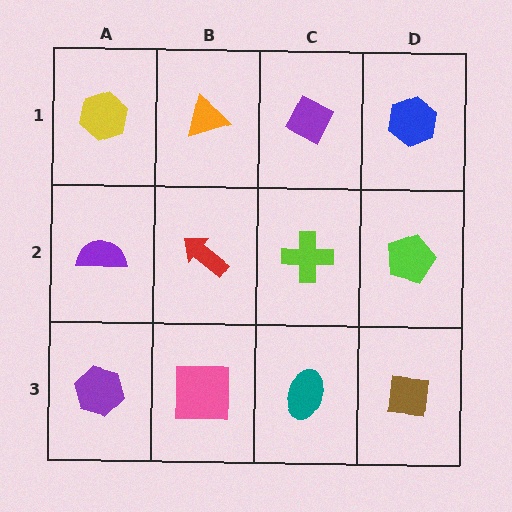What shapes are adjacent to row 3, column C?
A lime cross (row 2, column C), a pink square (row 3, column B), a brown square (row 3, column D).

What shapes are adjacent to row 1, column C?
A lime cross (row 2, column C), an orange triangle (row 1, column B), a blue hexagon (row 1, column D).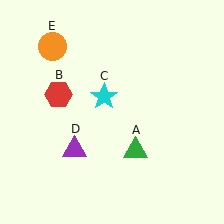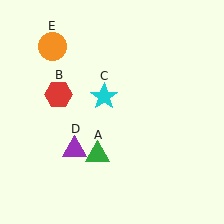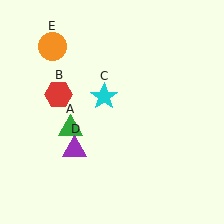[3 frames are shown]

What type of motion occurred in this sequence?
The green triangle (object A) rotated clockwise around the center of the scene.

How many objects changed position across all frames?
1 object changed position: green triangle (object A).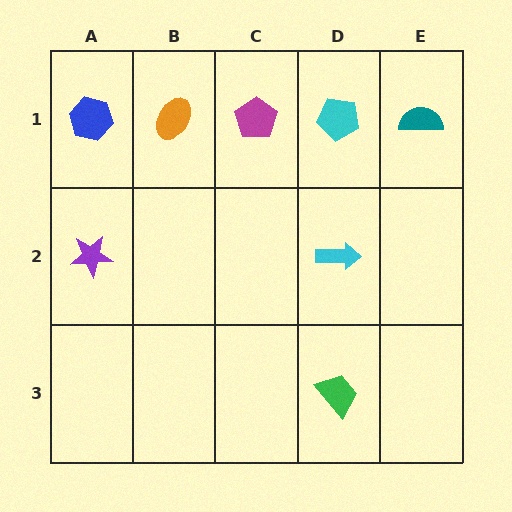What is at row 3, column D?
A green trapezoid.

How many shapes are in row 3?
1 shape.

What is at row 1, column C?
A magenta pentagon.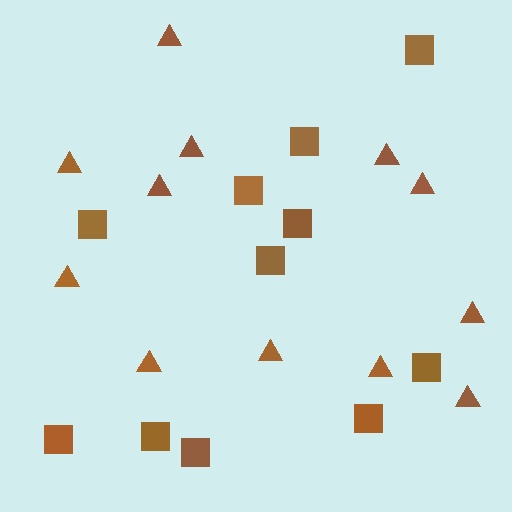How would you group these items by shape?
There are 2 groups: one group of triangles (12) and one group of squares (11).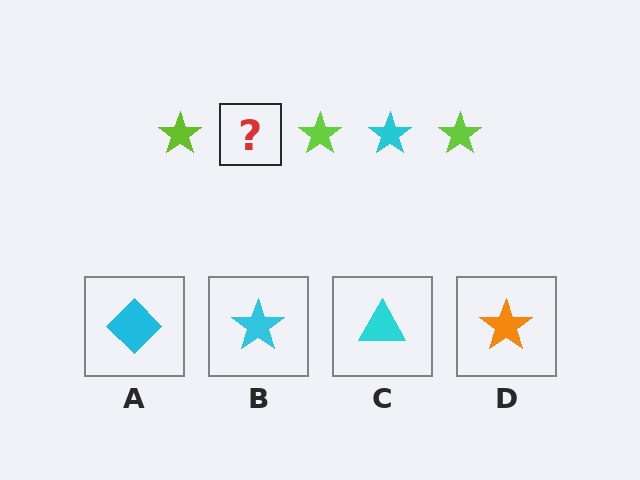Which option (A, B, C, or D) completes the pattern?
B.